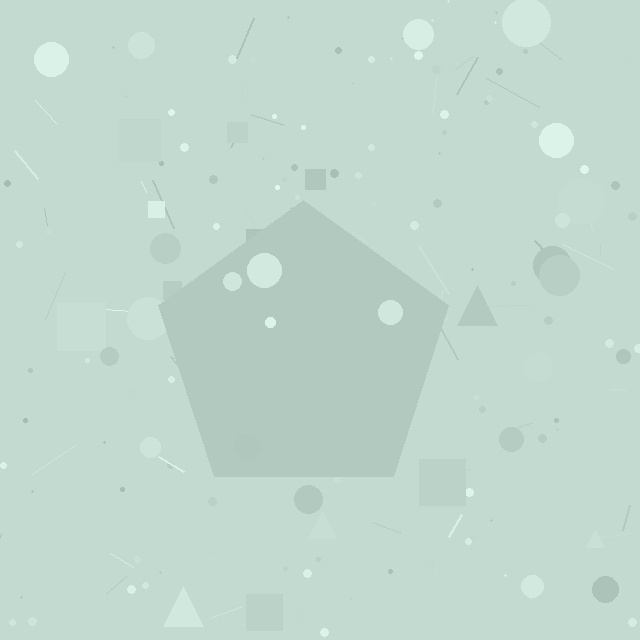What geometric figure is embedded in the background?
A pentagon is embedded in the background.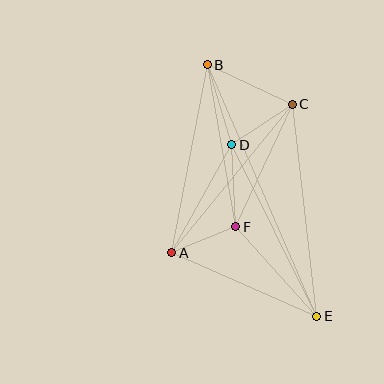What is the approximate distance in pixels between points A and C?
The distance between A and C is approximately 191 pixels.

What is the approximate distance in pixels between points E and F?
The distance between E and F is approximately 121 pixels.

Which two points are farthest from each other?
Points B and E are farthest from each other.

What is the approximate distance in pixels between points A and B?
The distance between A and B is approximately 191 pixels.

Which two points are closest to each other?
Points A and F are closest to each other.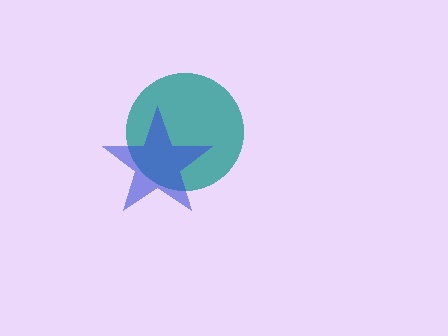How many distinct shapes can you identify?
There are 2 distinct shapes: a teal circle, a blue star.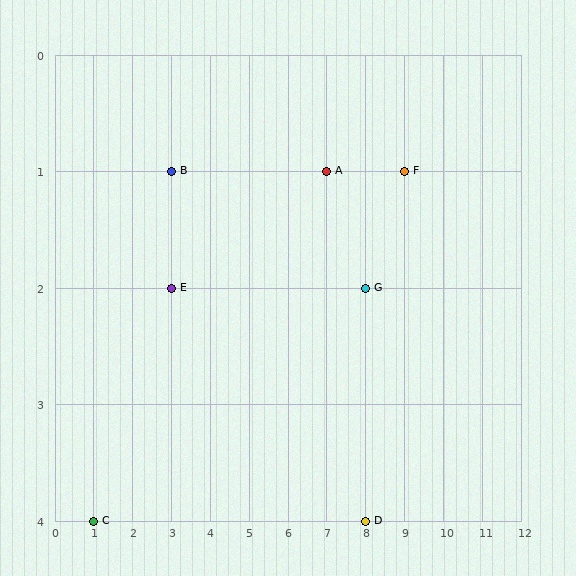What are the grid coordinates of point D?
Point D is at grid coordinates (8, 4).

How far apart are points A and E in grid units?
Points A and E are 4 columns and 1 row apart (about 4.1 grid units diagonally).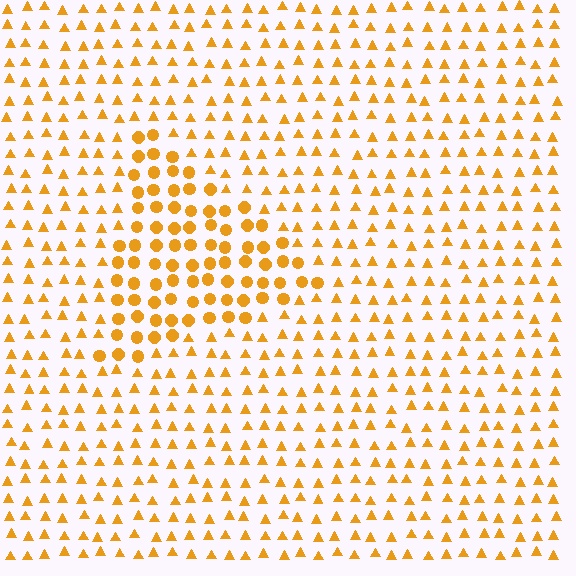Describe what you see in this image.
The image is filled with small orange elements arranged in a uniform grid. A triangle-shaped region contains circles, while the surrounding area contains triangles. The boundary is defined purely by the change in element shape.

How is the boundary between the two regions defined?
The boundary is defined by a change in element shape: circles inside vs. triangles outside. All elements share the same color and spacing.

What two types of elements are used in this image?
The image uses circles inside the triangle region and triangles outside it.